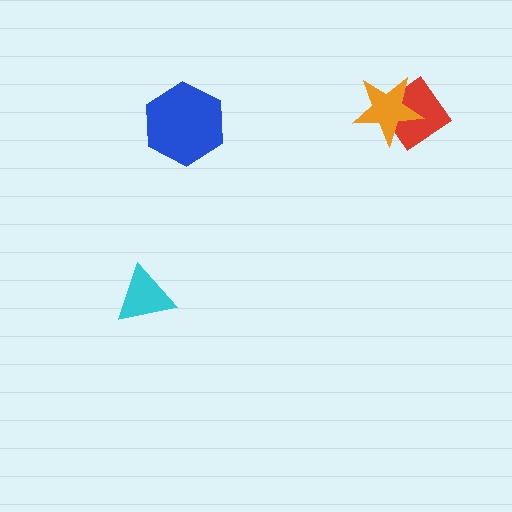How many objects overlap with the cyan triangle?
0 objects overlap with the cyan triangle.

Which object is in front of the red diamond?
The orange star is in front of the red diamond.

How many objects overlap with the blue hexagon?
0 objects overlap with the blue hexagon.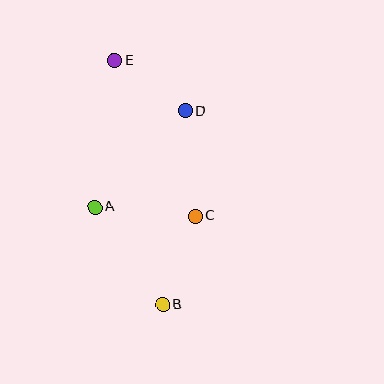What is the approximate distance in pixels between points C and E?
The distance between C and E is approximately 175 pixels.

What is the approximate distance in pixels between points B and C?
The distance between B and C is approximately 94 pixels.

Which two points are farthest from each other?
Points B and E are farthest from each other.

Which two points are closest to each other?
Points D and E are closest to each other.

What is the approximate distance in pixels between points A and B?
The distance between A and B is approximately 119 pixels.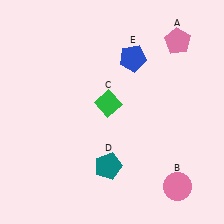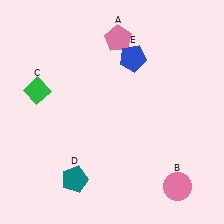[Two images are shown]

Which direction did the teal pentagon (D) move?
The teal pentagon (D) moved left.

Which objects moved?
The objects that moved are: the pink pentagon (A), the green diamond (C), the teal pentagon (D).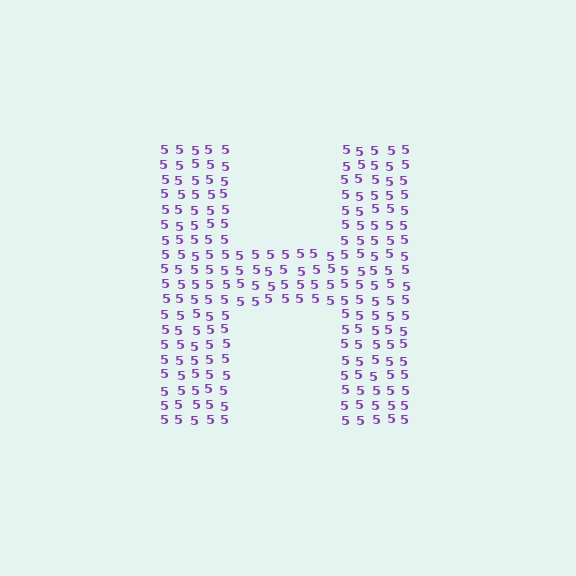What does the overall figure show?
The overall figure shows the letter H.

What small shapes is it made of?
It is made of small digit 5's.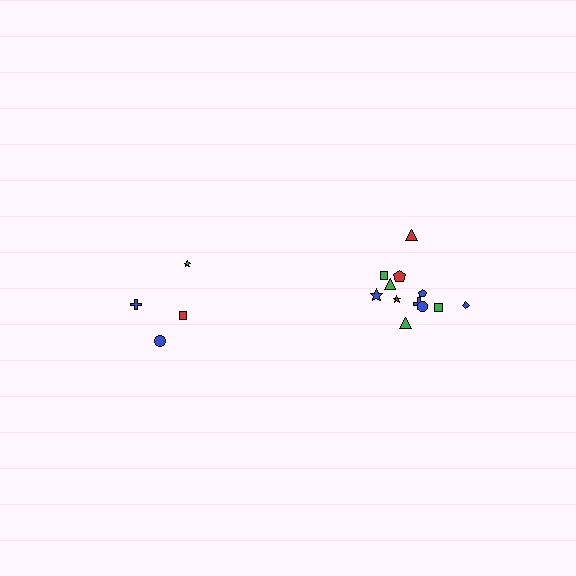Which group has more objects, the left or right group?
The right group.